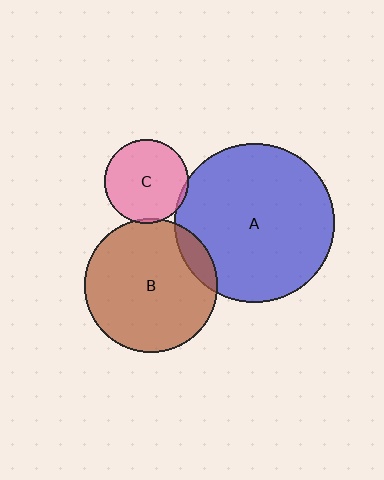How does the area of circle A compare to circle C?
Approximately 3.6 times.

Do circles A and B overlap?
Yes.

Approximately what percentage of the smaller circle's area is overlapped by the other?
Approximately 10%.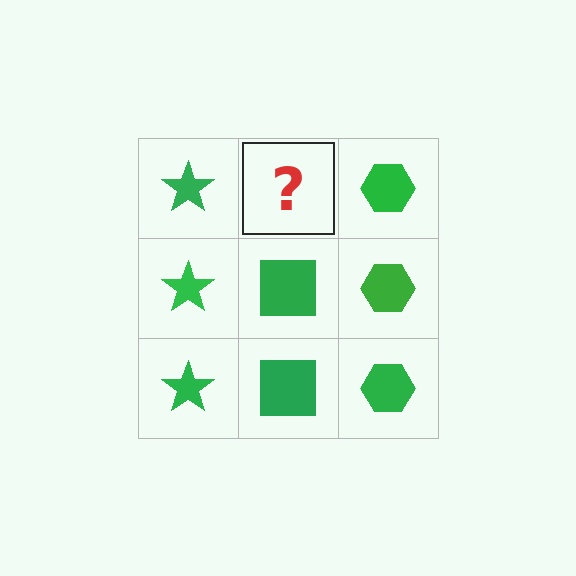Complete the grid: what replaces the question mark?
The question mark should be replaced with a green square.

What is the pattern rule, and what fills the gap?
The rule is that each column has a consistent shape. The gap should be filled with a green square.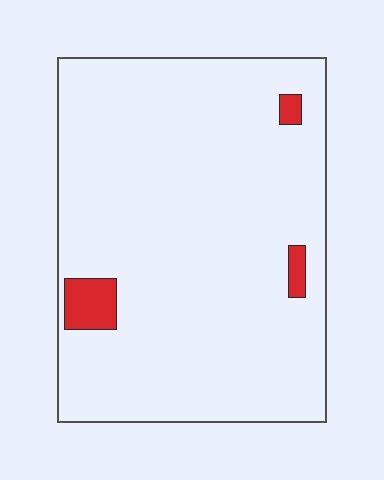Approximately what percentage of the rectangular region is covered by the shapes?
Approximately 5%.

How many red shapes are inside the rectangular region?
3.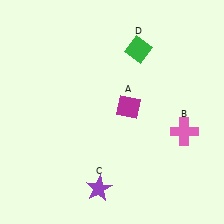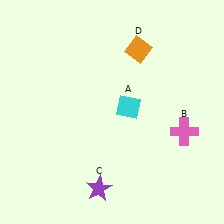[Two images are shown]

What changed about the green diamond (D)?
In Image 1, D is green. In Image 2, it changed to orange.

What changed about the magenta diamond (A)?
In Image 1, A is magenta. In Image 2, it changed to cyan.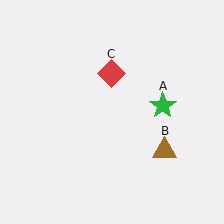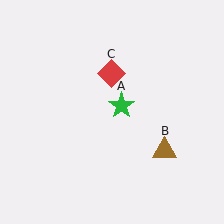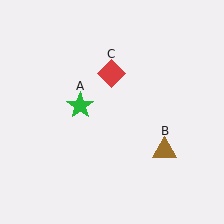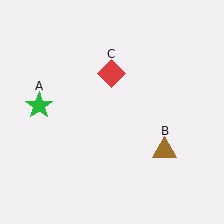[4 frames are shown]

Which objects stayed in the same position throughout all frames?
Brown triangle (object B) and red diamond (object C) remained stationary.